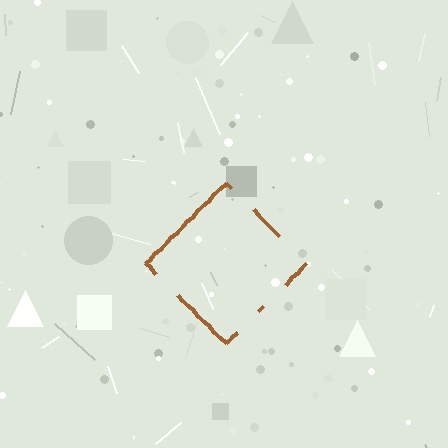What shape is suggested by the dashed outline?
The dashed outline suggests a diamond.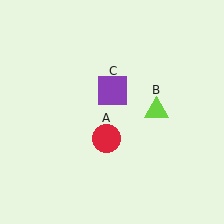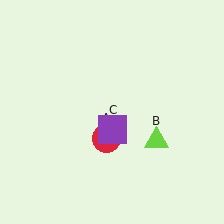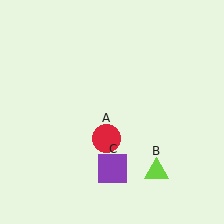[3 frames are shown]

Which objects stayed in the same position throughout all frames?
Red circle (object A) remained stationary.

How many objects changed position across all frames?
2 objects changed position: lime triangle (object B), purple square (object C).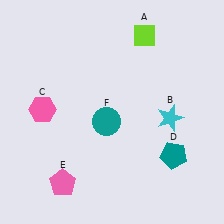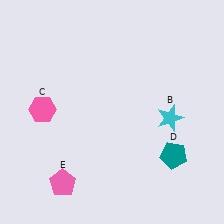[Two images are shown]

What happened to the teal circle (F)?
The teal circle (F) was removed in Image 2. It was in the bottom-left area of Image 1.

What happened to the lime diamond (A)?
The lime diamond (A) was removed in Image 2. It was in the top-right area of Image 1.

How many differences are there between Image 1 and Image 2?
There are 2 differences between the two images.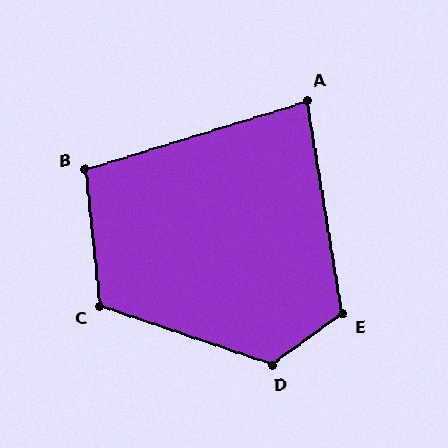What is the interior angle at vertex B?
Approximately 101 degrees (obtuse).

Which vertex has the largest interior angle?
D, at approximately 125 degrees.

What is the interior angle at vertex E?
Approximately 116 degrees (obtuse).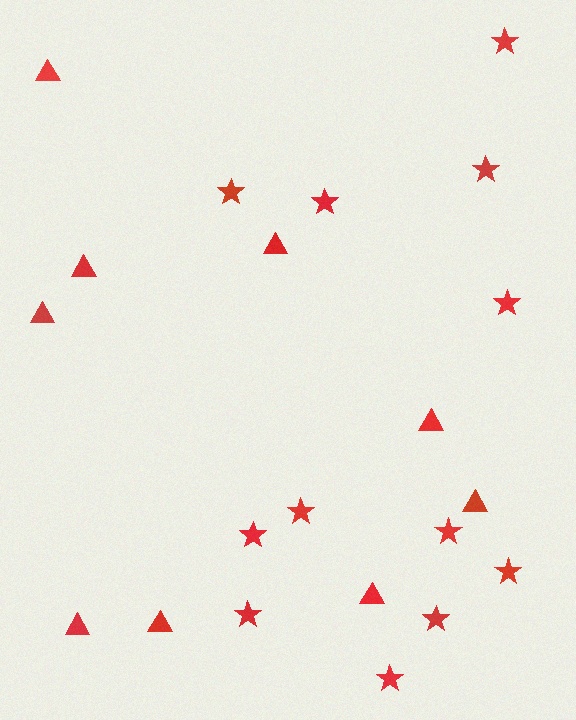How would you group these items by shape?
There are 2 groups: one group of triangles (9) and one group of stars (12).